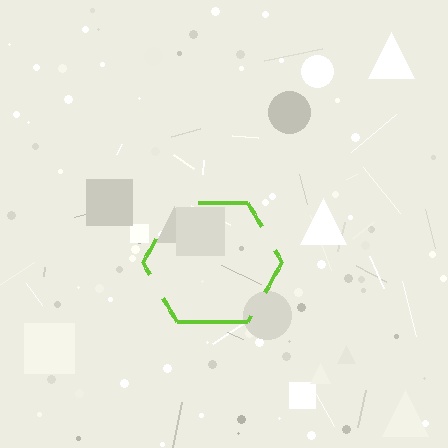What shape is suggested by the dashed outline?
The dashed outline suggests a hexagon.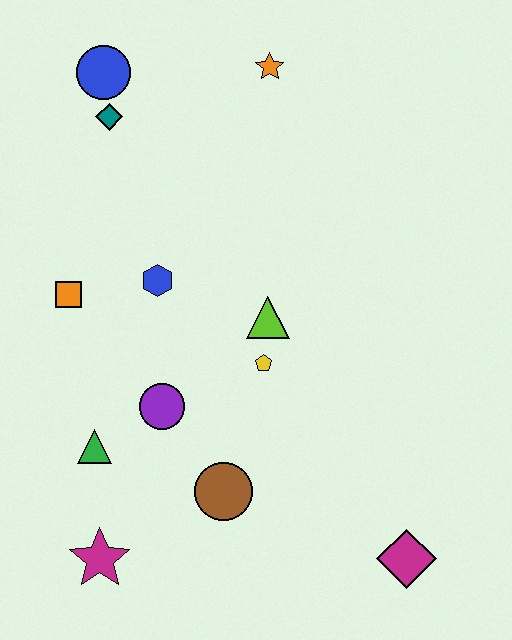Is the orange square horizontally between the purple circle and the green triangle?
No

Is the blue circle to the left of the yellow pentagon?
Yes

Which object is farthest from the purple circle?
The orange star is farthest from the purple circle.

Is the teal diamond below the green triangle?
No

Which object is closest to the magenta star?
The green triangle is closest to the magenta star.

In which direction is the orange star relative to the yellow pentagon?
The orange star is above the yellow pentagon.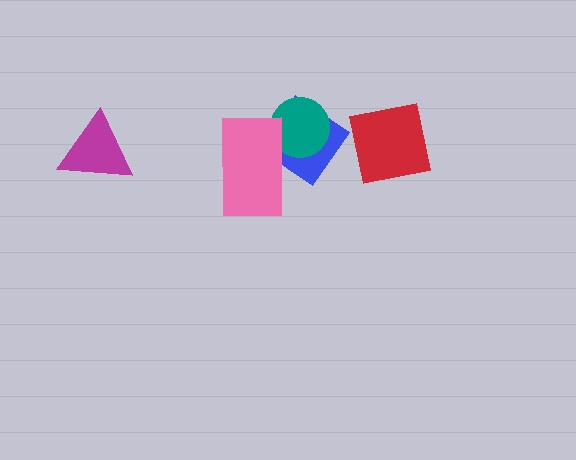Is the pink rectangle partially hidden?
No, no other shape covers it.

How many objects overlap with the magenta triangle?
0 objects overlap with the magenta triangle.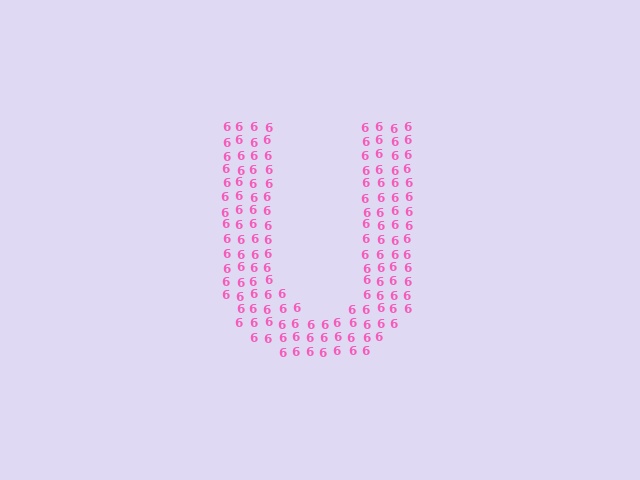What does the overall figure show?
The overall figure shows the letter U.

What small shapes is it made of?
It is made of small digit 6's.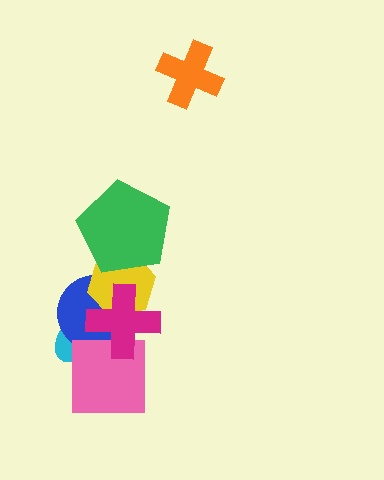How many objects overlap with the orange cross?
0 objects overlap with the orange cross.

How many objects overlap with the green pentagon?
1 object overlaps with the green pentagon.